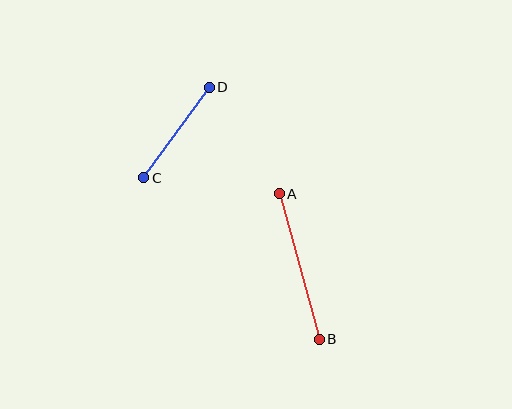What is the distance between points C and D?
The distance is approximately 112 pixels.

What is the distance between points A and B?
The distance is approximately 151 pixels.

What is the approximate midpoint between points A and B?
The midpoint is at approximately (299, 266) pixels.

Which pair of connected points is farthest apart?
Points A and B are farthest apart.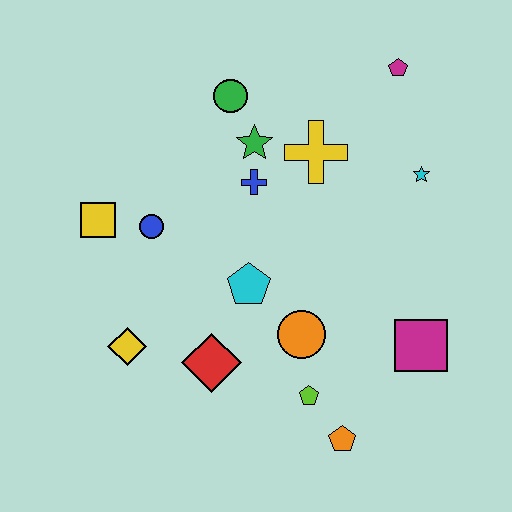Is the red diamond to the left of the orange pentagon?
Yes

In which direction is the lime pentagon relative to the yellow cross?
The lime pentagon is below the yellow cross.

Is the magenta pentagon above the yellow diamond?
Yes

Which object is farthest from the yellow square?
The magenta square is farthest from the yellow square.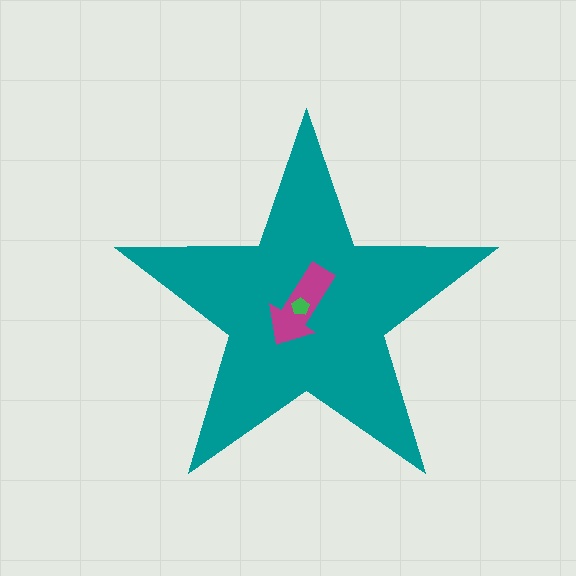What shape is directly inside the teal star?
The magenta arrow.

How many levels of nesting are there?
3.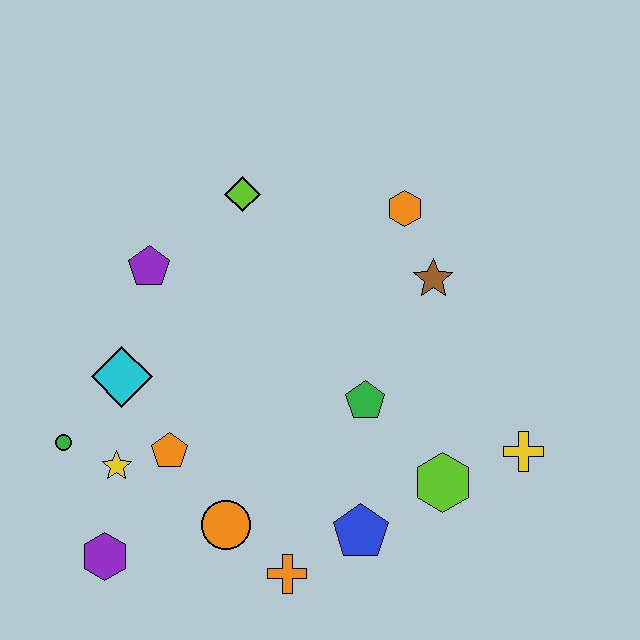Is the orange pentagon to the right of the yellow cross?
No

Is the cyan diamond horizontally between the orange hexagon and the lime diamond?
No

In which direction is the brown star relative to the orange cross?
The brown star is above the orange cross.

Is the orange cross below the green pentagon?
Yes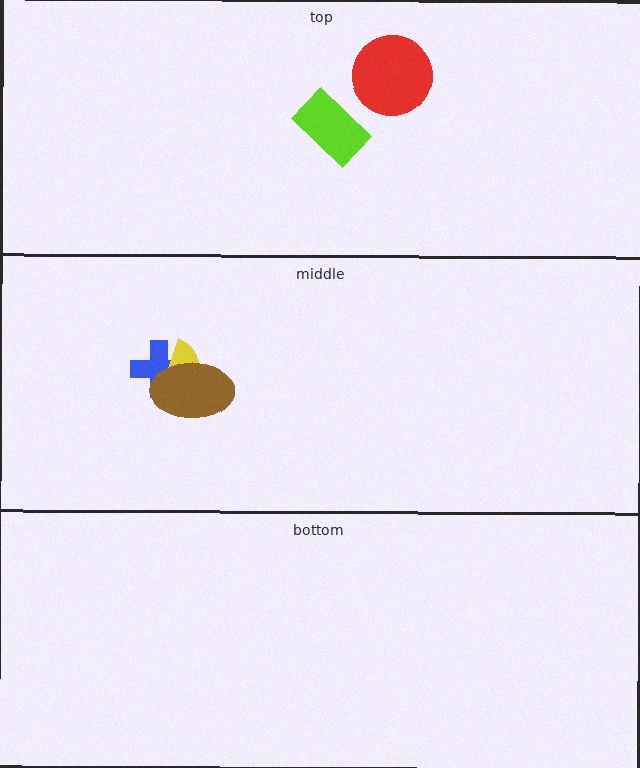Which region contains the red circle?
The top region.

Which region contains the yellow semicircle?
The middle region.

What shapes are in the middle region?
The blue cross, the yellow semicircle, the brown ellipse.